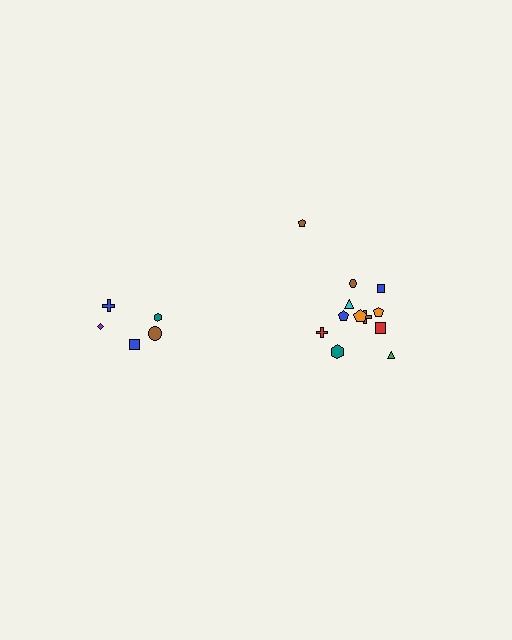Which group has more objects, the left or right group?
The right group.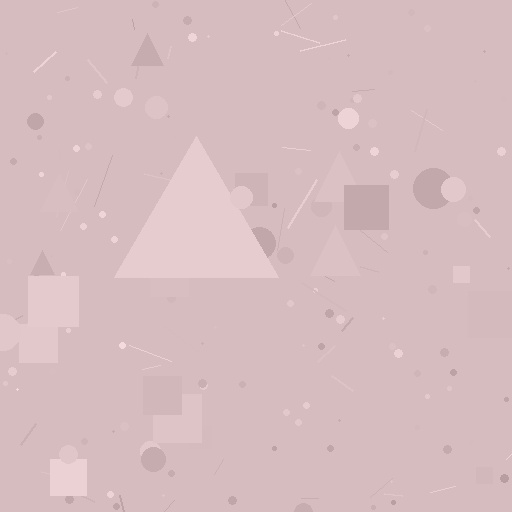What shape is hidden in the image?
A triangle is hidden in the image.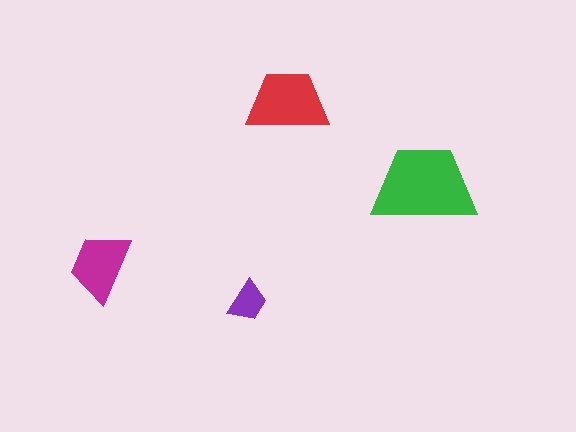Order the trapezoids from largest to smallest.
the green one, the red one, the magenta one, the purple one.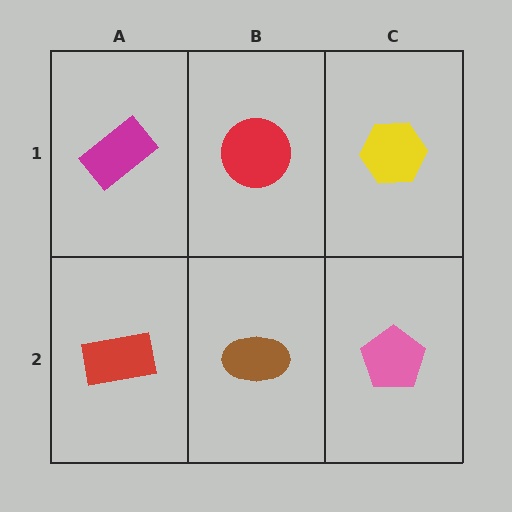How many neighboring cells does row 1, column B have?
3.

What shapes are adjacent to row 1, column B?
A brown ellipse (row 2, column B), a magenta rectangle (row 1, column A), a yellow hexagon (row 1, column C).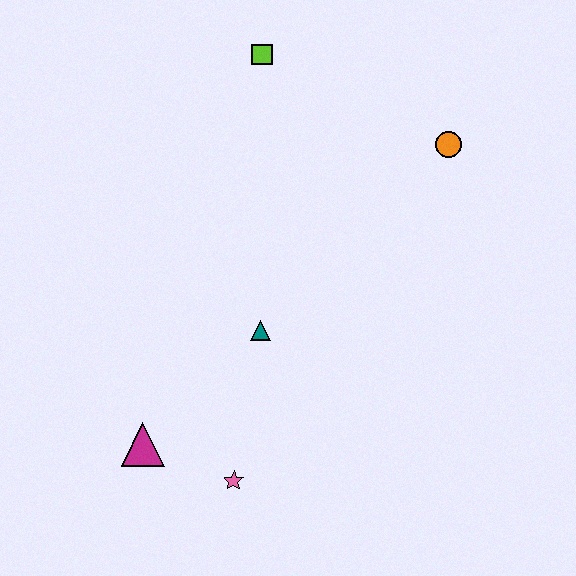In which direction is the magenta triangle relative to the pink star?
The magenta triangle is to the left of the pink star.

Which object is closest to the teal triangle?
The pink star is closest to the teal triangle.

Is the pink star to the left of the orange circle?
Yes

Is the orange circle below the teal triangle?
No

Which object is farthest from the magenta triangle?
The orange circle is farthest from the magenta triangle.